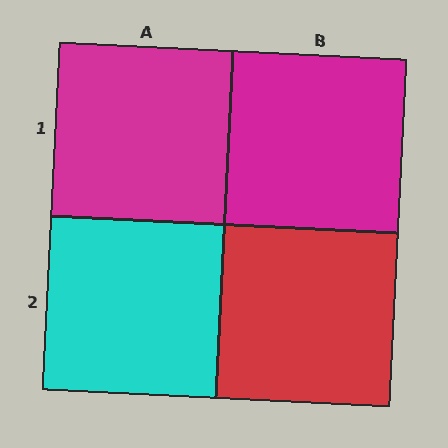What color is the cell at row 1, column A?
Magenta.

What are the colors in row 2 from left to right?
Cyan, red.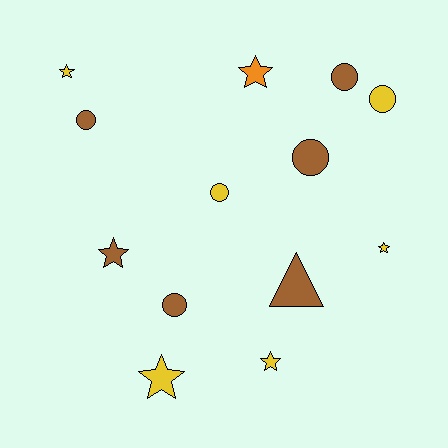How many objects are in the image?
There are 13 objects.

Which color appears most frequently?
Brown, with 6 objects.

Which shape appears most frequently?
Circle, with 6 objects.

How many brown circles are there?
There are 4 brown circles.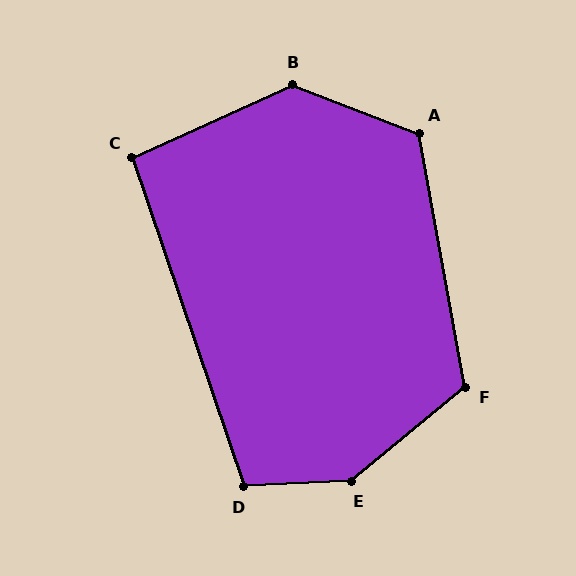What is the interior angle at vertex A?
Approximately 121 degrees (obtuse).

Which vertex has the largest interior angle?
E, at approximately 143 degrees.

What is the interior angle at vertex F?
Approximately 119 degrees (obtuse).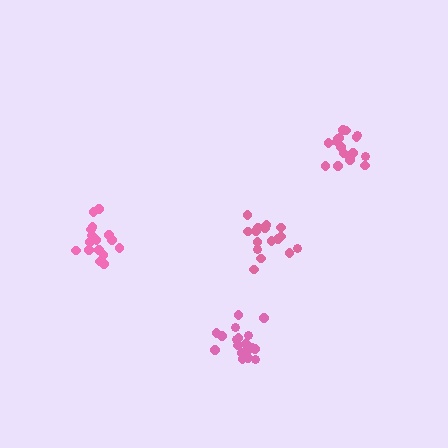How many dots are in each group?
Group 1: 17 dots, Group 2: 17 dots, Group 3: 18 dots, Group 4: 16 dots (68 total).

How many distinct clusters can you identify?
There are 4 distinct clusters.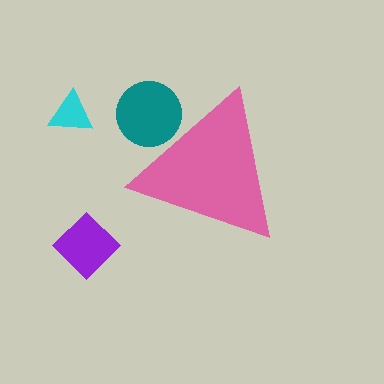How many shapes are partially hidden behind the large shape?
1 shape is partially hidden.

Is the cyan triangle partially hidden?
No, the cyan triangle is fully visible.